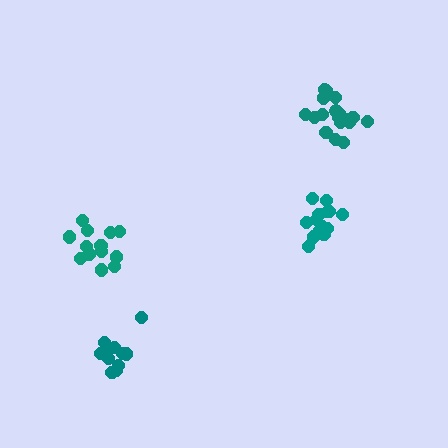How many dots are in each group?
Group 1: 13 dots, Group 2: 14 dots, Group 3: 18 dots, Group 4: 14 dots (59 total).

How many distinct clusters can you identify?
There are 4 distinct clusters.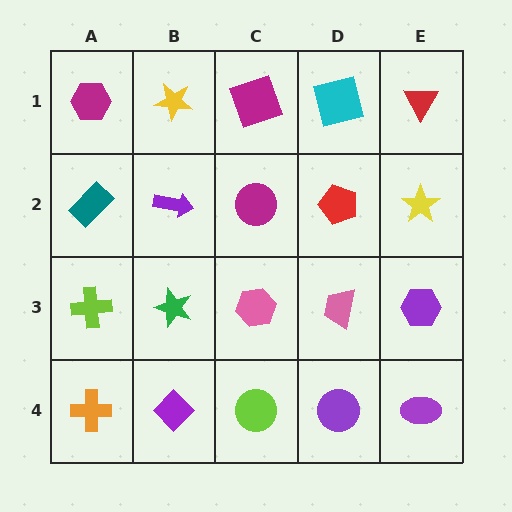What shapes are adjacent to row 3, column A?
A teal rectangle (row 2, column A), an orange cross (row 4, column A), a green star (row 3, column B).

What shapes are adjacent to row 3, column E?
A yellow star (row 2, column E), a purple ellipse (row 4, column E), a pink trapezoid (row 3, column D).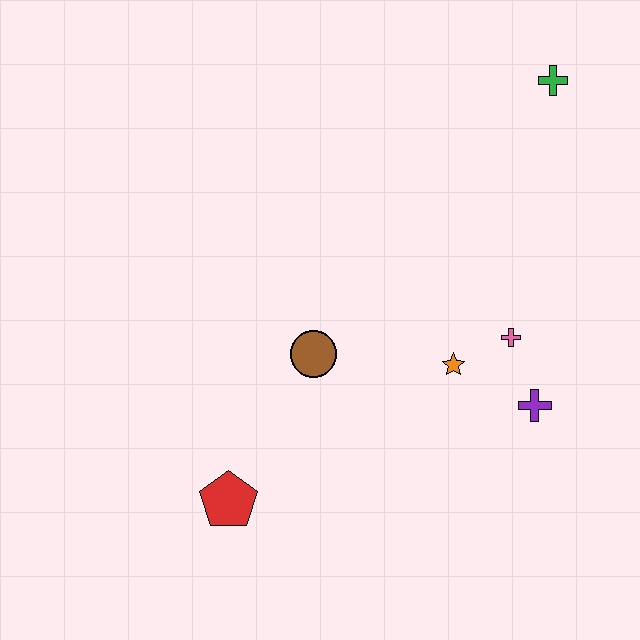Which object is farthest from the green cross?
The red pentagon is farthest from the green cross.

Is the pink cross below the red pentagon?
No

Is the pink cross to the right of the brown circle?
Yes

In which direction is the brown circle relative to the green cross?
The brown circle is below the green cross.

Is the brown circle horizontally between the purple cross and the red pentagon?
Yes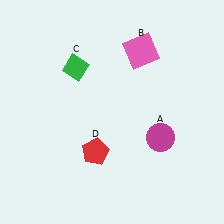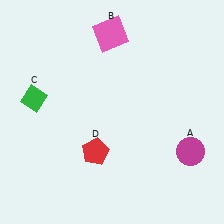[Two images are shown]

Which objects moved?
The objects that moved are: the magenta circle (A), the pink square (B), the green diamond (C).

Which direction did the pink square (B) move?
The pink square (B) moved left.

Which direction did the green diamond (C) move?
The green diamond (C) moved left.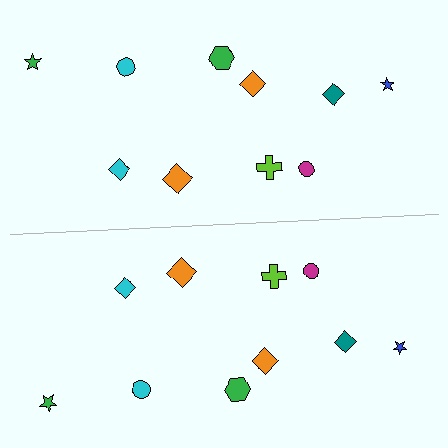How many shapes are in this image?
There are 20 shapes in this image.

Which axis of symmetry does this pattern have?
The pattern has a horizontal axis of symmetry running through the center of the image.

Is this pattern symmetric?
Yes, this pattern has bilateral (reflection) symmetry.